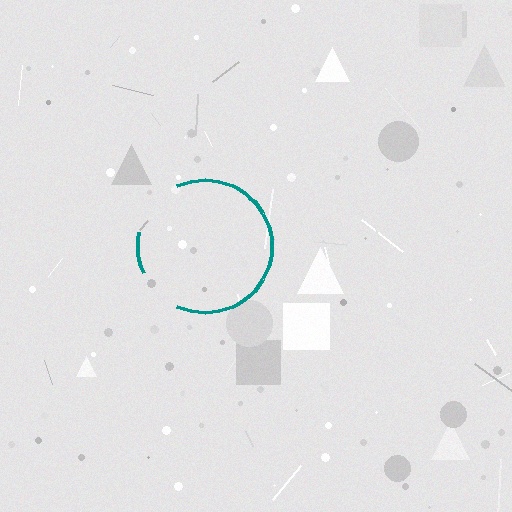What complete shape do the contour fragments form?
The contour fragments form a circle.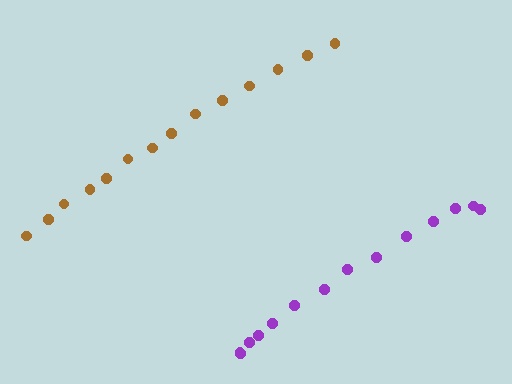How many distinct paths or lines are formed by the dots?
There are 2 distinct paths.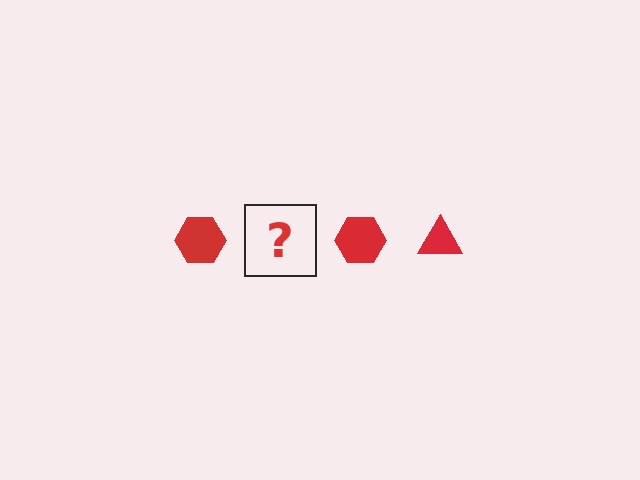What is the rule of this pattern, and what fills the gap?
The rule is that the pattern cycles through hexagon, triangle shapes in red. The gap should be filled with a red triangle.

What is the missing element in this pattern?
The missing element is a red triangle.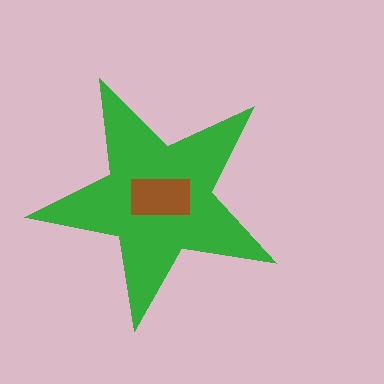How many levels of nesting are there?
2.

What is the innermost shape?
The brown rectangle.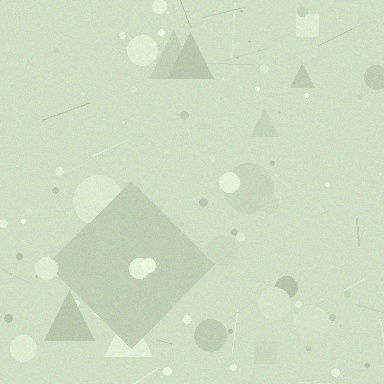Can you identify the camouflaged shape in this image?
The camouflaged shape is a diamond.